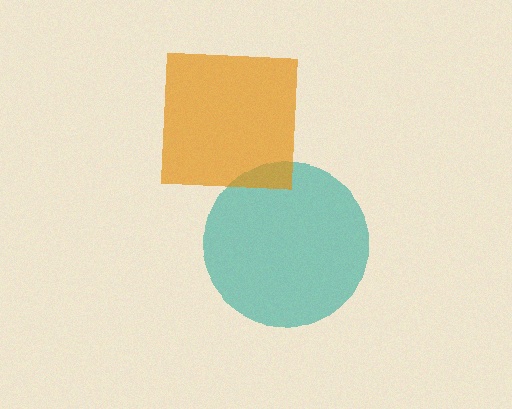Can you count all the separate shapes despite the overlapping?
Yes, there are 2 separate shapes.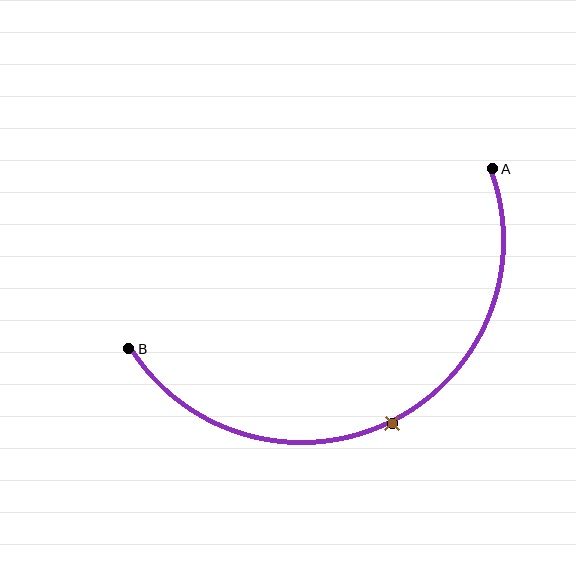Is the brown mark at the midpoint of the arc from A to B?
Yes. The brown mark lies on the arc at equal arc-length from both A and B — it is the arc midpoint.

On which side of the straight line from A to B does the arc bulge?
The arc bulges below the straight line connecting A and B.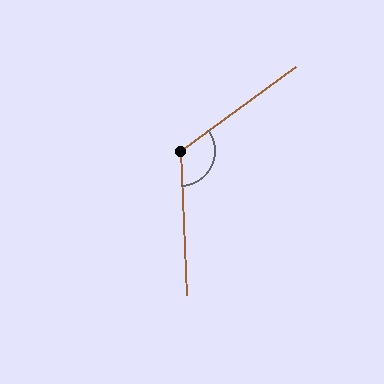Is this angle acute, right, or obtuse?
It is obtuse.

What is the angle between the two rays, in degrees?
Approximately 124 degrees.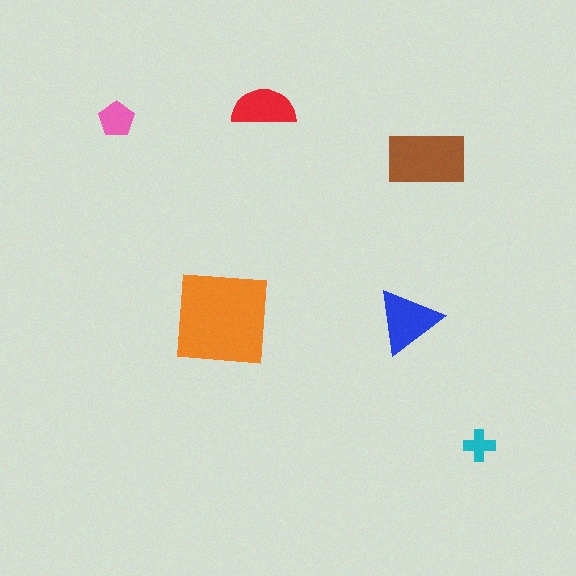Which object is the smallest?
The cyan cross.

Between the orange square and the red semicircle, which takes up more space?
The orange square.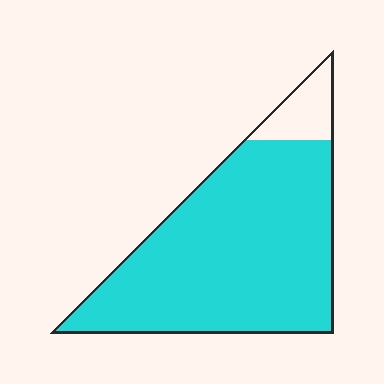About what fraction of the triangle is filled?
About nine tenths (9/10).